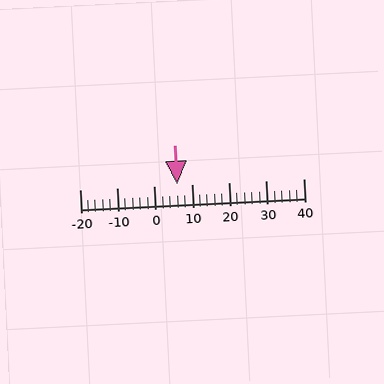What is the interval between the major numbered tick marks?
The major tick marks are spaced 10 units apart.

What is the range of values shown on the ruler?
The ruler shows values from -20 to 40.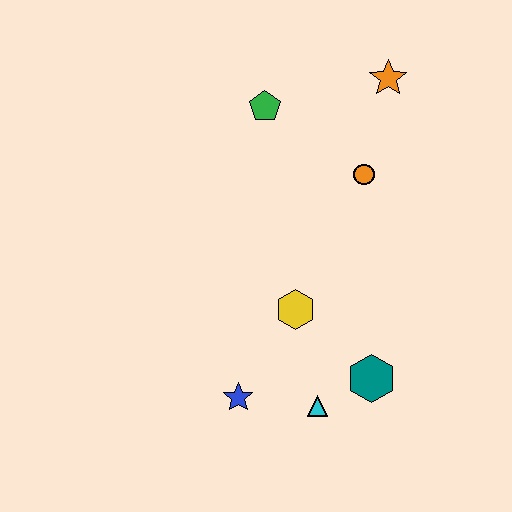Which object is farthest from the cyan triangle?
The orange star is farthest from the cyan triangle.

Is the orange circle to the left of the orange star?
Yes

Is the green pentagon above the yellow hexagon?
Yes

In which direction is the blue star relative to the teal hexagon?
The blue star is to the left of the teal hexagon.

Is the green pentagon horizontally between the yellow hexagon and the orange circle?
No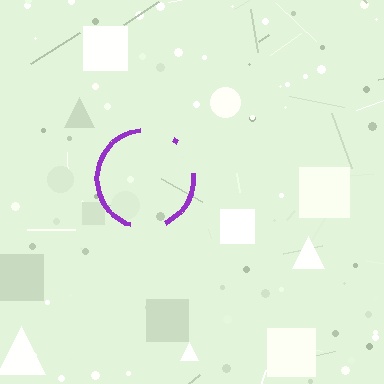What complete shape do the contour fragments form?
The contour fragments form a circle.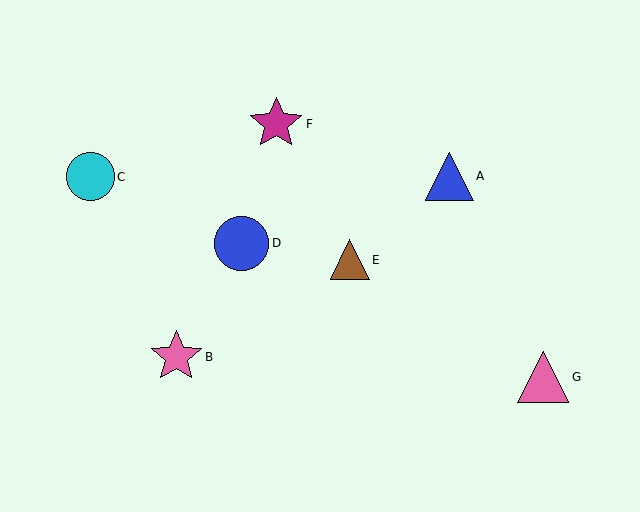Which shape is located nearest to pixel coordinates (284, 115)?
The magenta star (labeled F) at (276, 124) is nearest to that location.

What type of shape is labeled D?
Shape D is a blue circle.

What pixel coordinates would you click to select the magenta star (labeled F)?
Click at (276, 124) to select the magenta star F.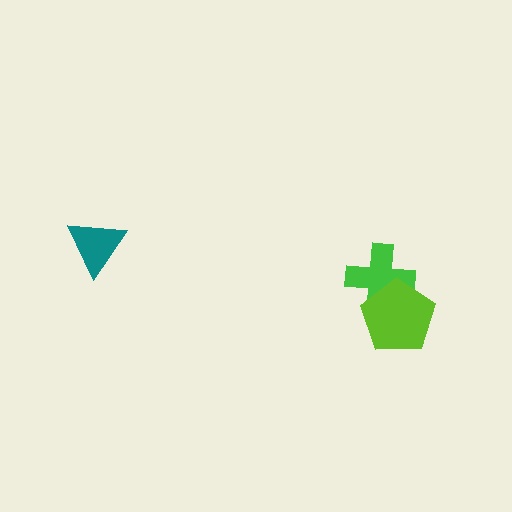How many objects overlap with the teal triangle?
0 objects overlap with the teal triangle.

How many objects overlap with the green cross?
1 object overlaps with the green cross.